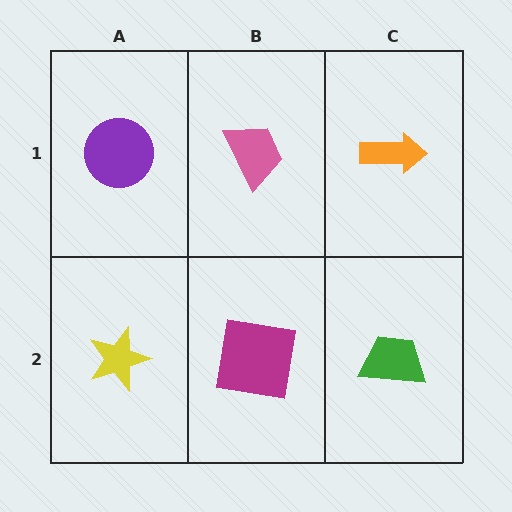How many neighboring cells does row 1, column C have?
2.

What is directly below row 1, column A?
A yellow star.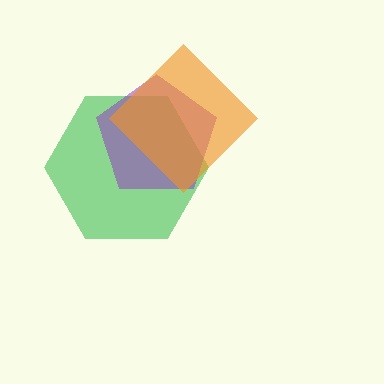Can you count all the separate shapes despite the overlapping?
Yes, there are 3 separate shapes.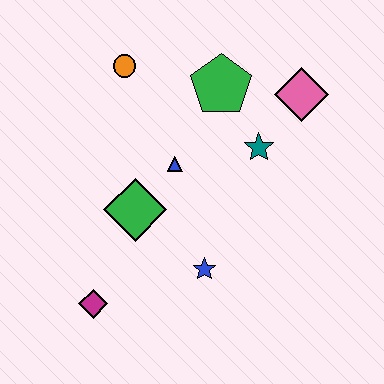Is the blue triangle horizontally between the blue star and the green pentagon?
No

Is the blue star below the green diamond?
Yes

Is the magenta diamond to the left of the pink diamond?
Yes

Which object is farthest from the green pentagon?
The magenta diamond is farthest from the green pentagon.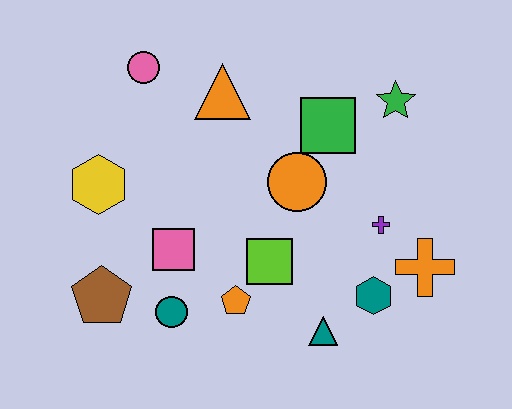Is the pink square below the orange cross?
No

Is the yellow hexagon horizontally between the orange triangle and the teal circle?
No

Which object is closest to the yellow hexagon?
The pink square is closest to the yellow hexagon.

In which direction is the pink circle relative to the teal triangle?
The pink circle is above the teal triangle.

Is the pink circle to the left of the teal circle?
Yes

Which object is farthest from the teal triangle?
The pink circle is farthest from the teal triangle.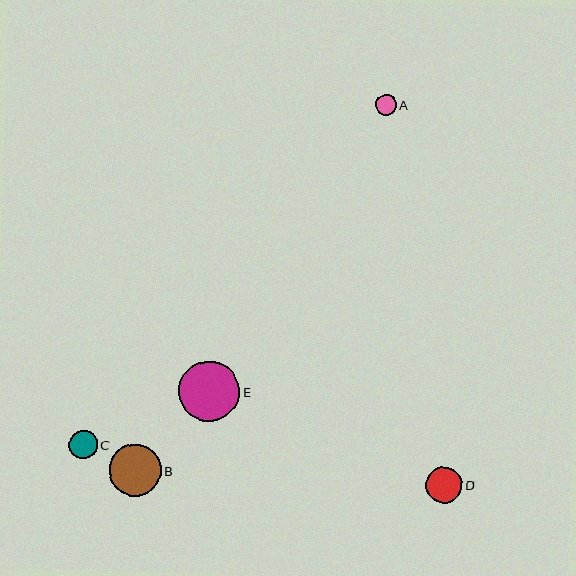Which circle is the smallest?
Circle A is the smallest with a size of approximately 21 pixels.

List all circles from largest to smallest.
From largest to smallest: E, B, D, C, A.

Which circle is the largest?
Circle E is the largest with a size of approximately 61 pixels.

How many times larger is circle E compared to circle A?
Circle E is approximately 2.9 times the size of circle A.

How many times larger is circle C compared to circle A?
Circle C is approximately 1.4 times the size of circle A.